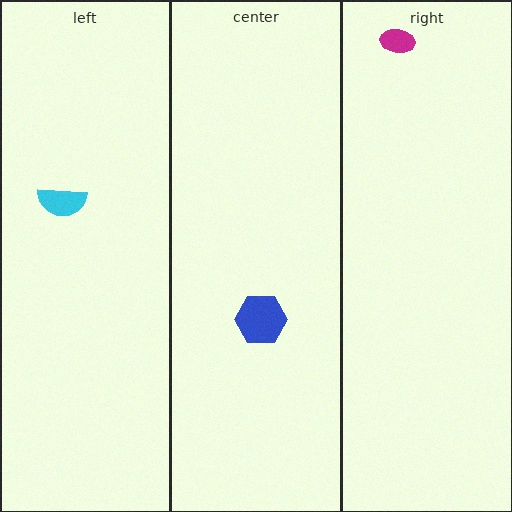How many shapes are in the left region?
1.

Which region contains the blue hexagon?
The center region.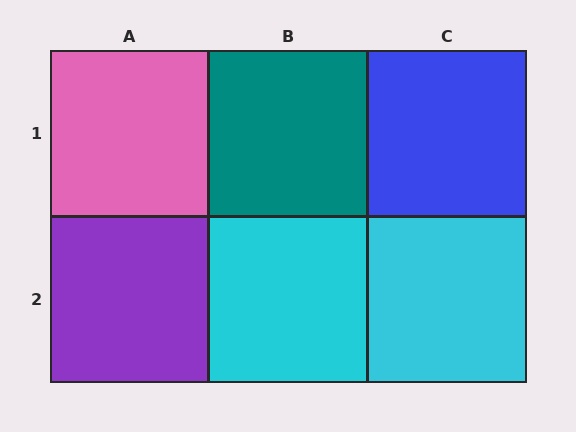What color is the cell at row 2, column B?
Cyan.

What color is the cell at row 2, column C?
Cyan.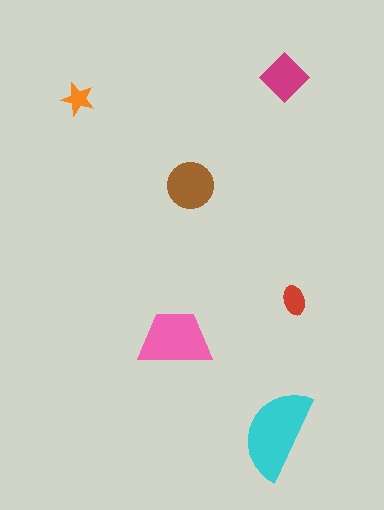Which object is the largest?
The cyan semicircle.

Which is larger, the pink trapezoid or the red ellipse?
The pink trapezoid.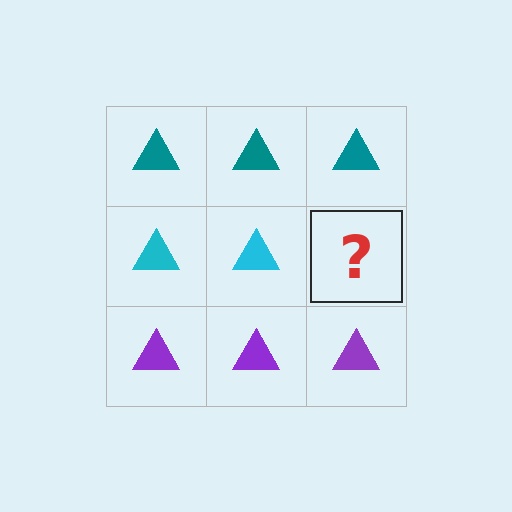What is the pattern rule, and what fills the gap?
The rule is that each row has a consistent color. The gap should be filled with a cyan triangle.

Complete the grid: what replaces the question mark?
The question mark should be replaced with a cyan triangle.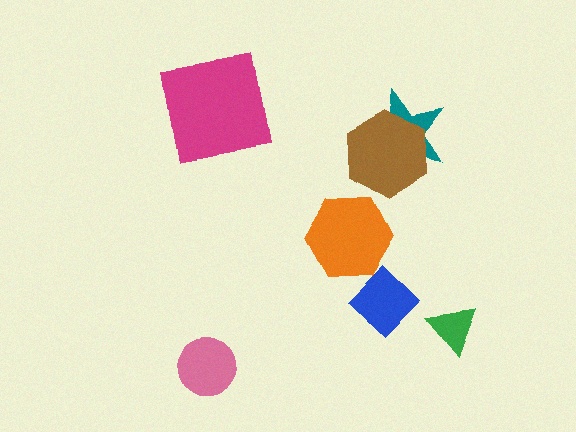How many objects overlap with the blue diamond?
0 objects overlap with the blue diamond.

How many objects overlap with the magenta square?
0 objects overlap with the magenta square.